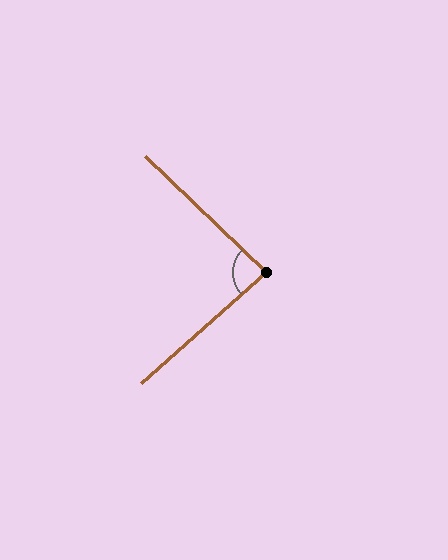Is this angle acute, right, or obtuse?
It is approximately a right angle.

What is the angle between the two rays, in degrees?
Approximately 85 degrees.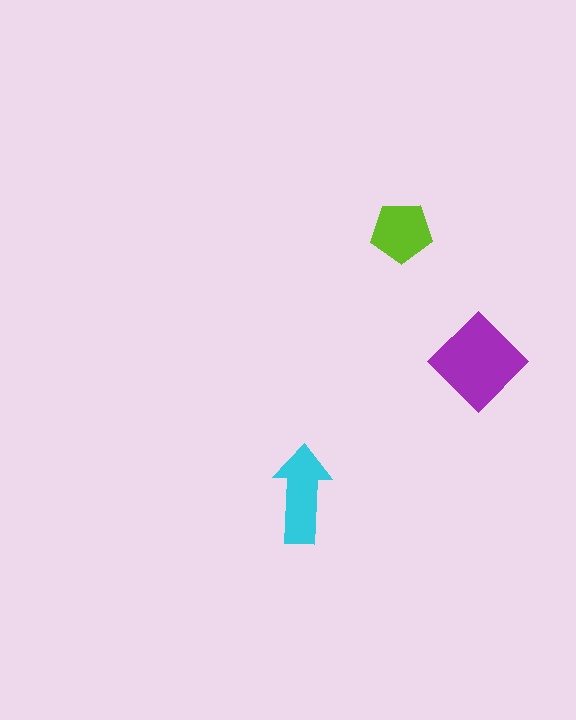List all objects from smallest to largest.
The lime pentagon, the cyan arrow, the purple diamond.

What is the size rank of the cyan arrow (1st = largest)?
2nd.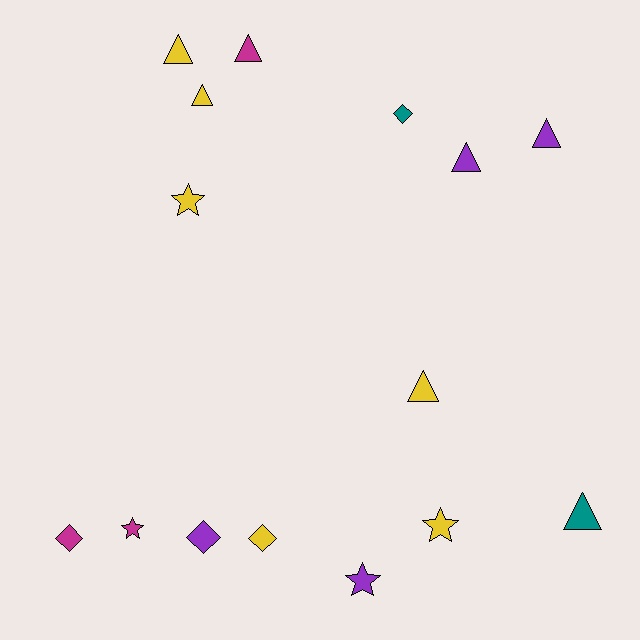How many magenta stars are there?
There is 1 magenta star.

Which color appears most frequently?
Yellow, with 6 objects.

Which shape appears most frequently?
Triangle, with 7 objects.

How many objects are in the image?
There are 15 objects.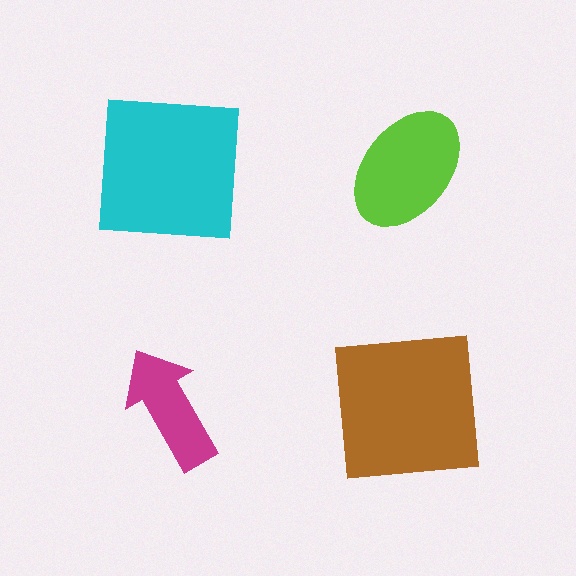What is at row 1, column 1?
A cyan square.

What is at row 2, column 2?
A brown square.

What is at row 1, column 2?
A lime ellipse.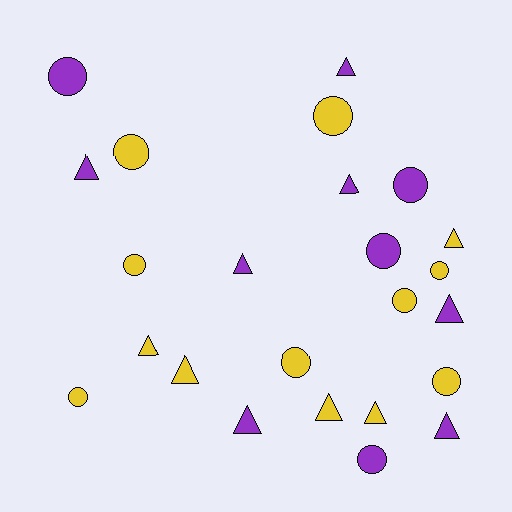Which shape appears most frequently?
Circle, with 12 objects.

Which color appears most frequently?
Yellow, with 13 objects.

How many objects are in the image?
There are 24 objects.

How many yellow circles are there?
There are 8 yellow circles.